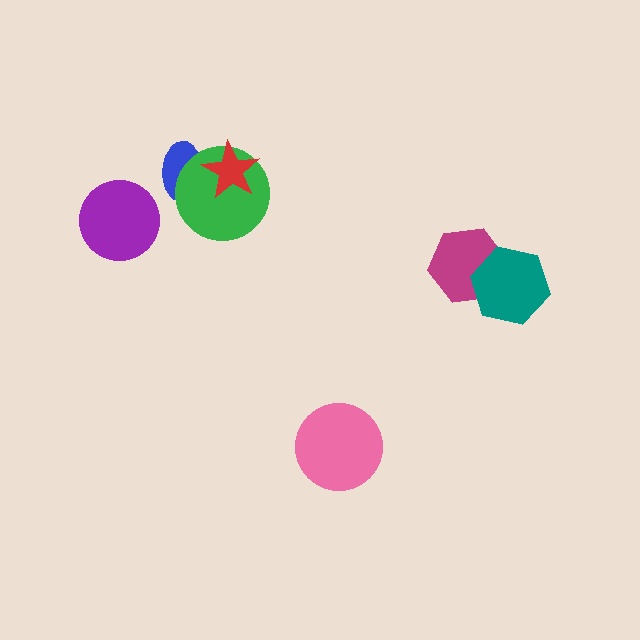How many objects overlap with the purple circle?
0 objects overlap with the purple circle.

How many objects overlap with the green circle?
2 objects overlap with the green circle.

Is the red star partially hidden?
No, no other shape covers it.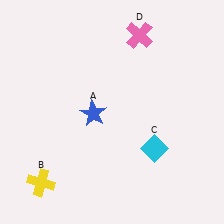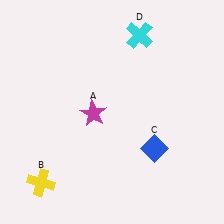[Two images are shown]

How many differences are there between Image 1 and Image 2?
There are 3 differences between the two images.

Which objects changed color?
A changed from blue to magenta. C changed from cyan to blue. D changed from pink to cyan.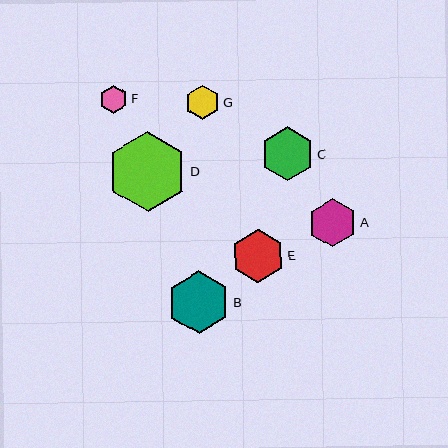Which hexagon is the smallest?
Hexagon F is the smallest with a size of approximately 28 pixels.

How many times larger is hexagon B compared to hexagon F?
Hexagon B is approximately 2.3 times the size of hexagon F.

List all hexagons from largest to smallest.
From largest to smallest: D, B, C, E, A, G, F.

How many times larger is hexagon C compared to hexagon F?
Hexagon C is approximately 1.9 times the size of hexagon F.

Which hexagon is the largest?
Hexagon D is the largest with a size of approximately 80 pixels.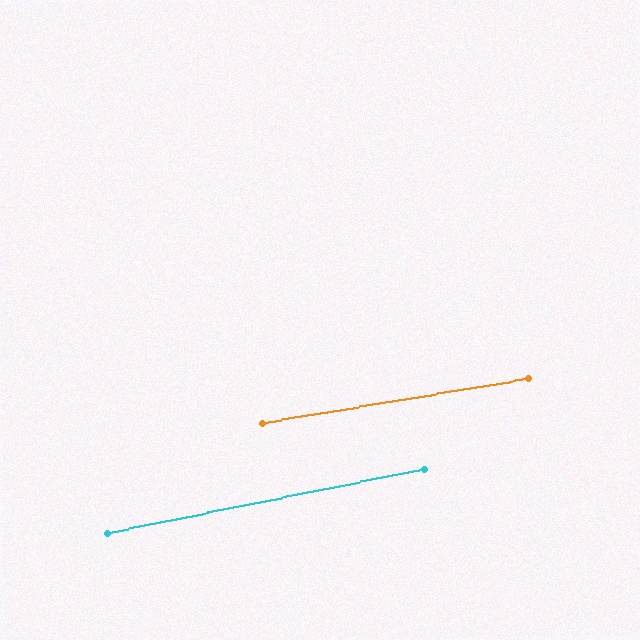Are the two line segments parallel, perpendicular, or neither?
Parallel — their directions differ by only 1.9°.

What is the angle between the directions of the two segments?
Approximately 2 degrees.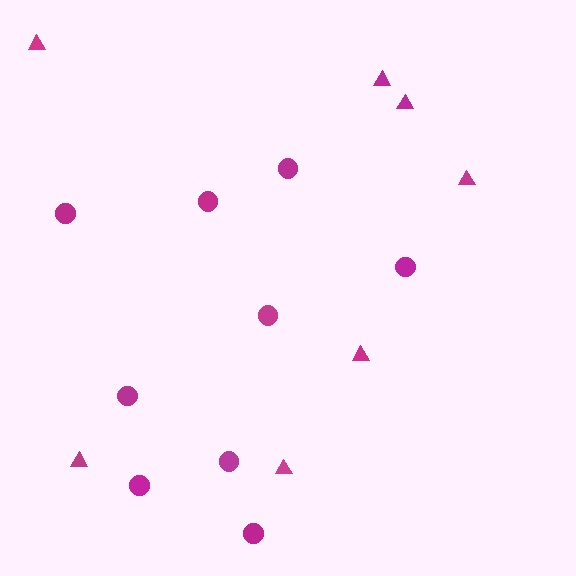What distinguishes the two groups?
There are 2 groups: one group of circles (9) and one group of triangles (7).